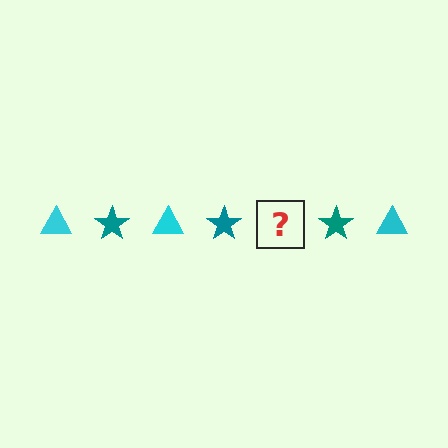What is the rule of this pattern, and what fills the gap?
The rule is that the pattern alternates between cyan triangle and teal star. The gap should be filled with a cyan triangle.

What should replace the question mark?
The question mark should be replaced with a cyan triangle.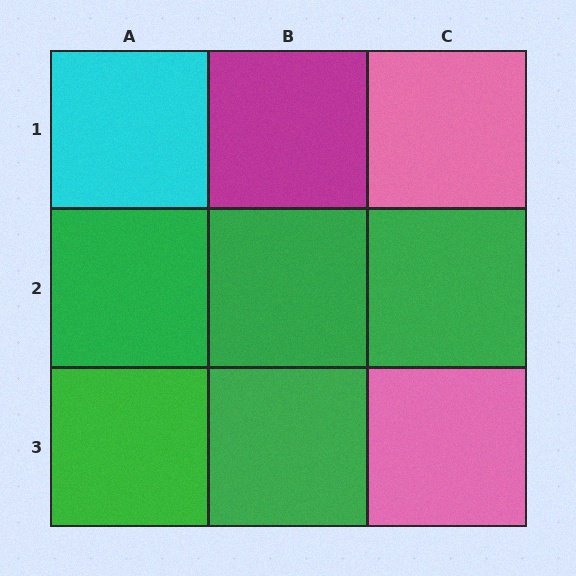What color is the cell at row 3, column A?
Green.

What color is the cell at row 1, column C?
Pink.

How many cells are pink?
2 cells are pink.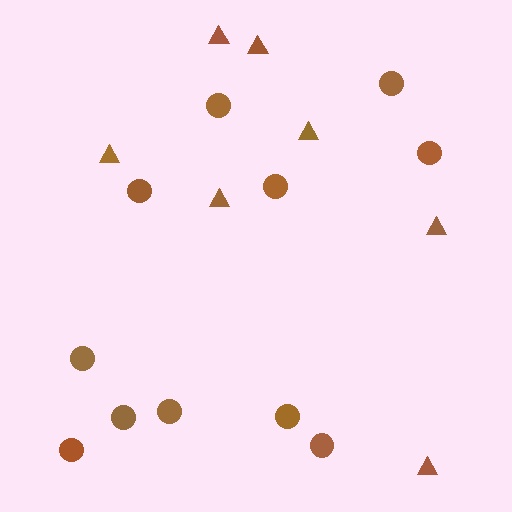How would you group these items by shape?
There are 2 groups: one group of triangles (7) and one group of circles (11).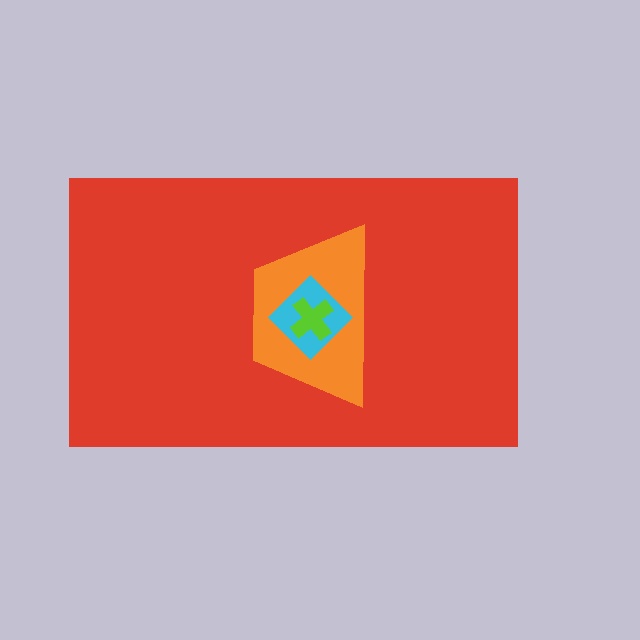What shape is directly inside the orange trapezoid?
The cyan diamond.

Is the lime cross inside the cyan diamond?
Yes.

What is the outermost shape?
The red rectangle.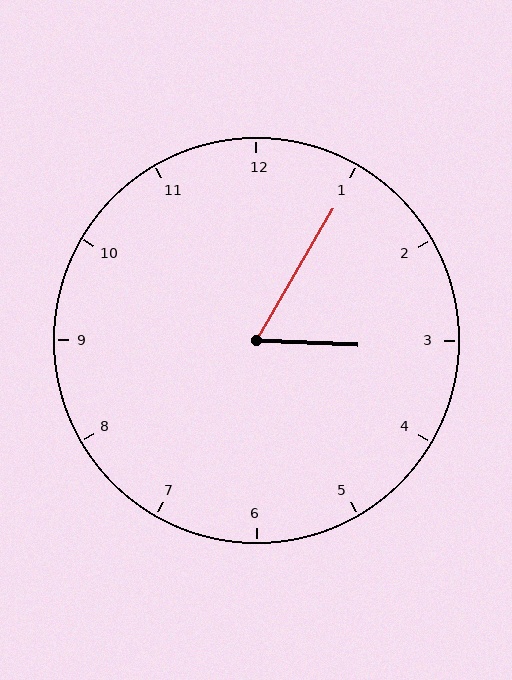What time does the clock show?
3:05.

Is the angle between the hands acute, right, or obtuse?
It is acute.